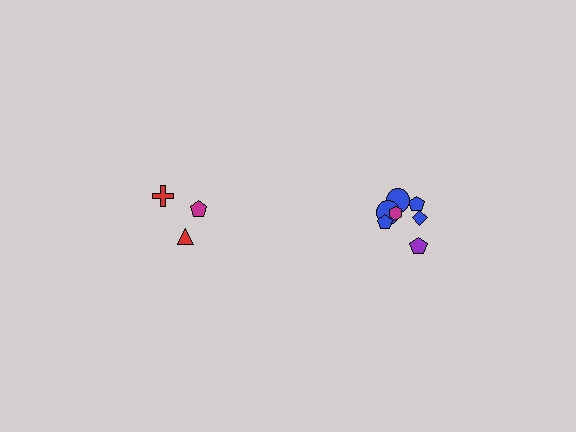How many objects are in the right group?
There are 7 objects.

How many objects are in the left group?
There are 3 objects.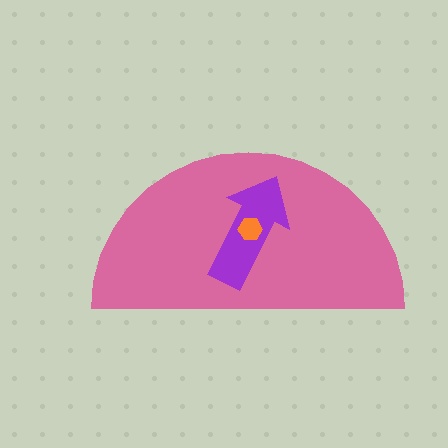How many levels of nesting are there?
3.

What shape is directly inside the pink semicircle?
The purple arrow.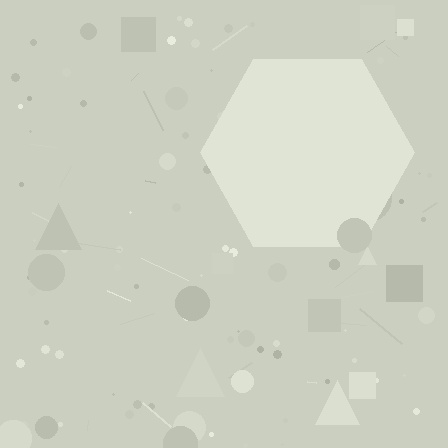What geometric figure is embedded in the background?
A hexagon is embedded in the background.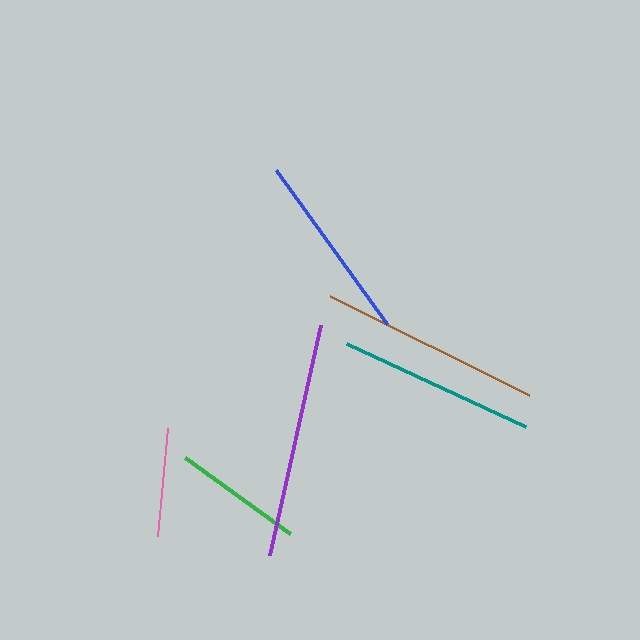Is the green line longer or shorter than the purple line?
The purple line is longer than the green line.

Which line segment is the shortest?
The pink line is the shortest at approximately 108 pixels.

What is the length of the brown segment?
The brown segment is approximately 222 pixels long.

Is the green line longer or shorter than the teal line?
The teal line is longer than the green line.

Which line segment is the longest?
The purple line is the longest at approximately 236 pixels.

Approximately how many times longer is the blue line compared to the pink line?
The blue line is approximately 1.8 times the length of the pink line.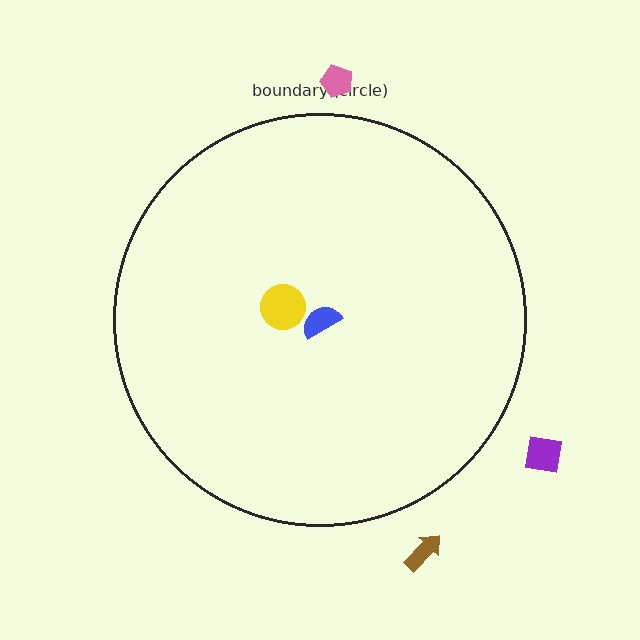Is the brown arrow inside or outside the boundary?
Outside.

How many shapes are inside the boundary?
2 inside, 3 outside.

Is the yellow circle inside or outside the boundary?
Inside.